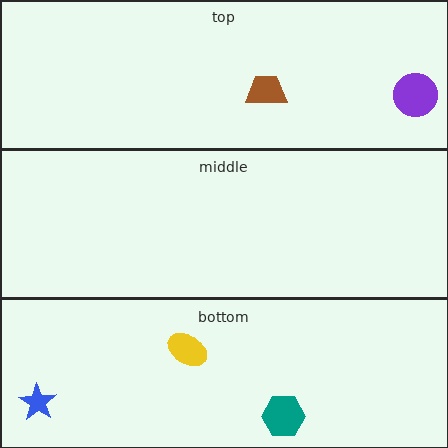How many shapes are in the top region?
2.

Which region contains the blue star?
The bottom region.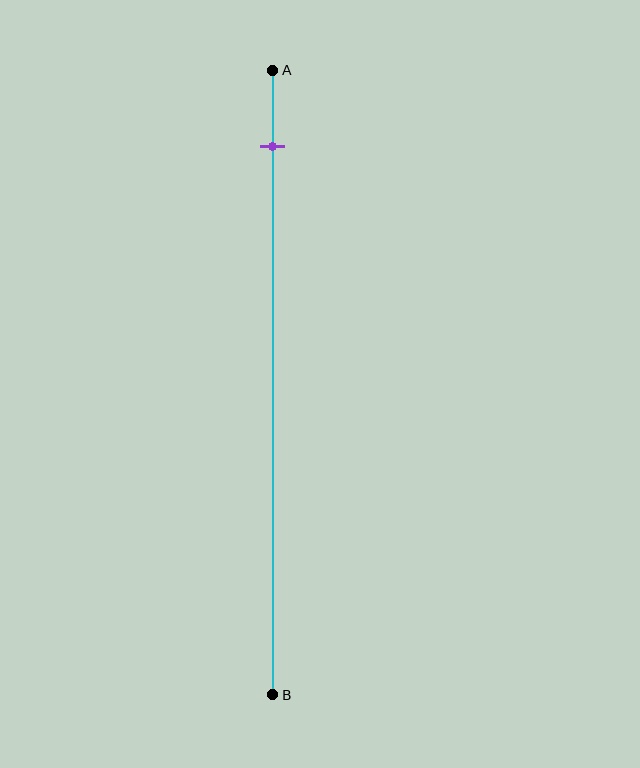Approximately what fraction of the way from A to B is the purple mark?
The purple mark is approximately 10% of the way from A to B.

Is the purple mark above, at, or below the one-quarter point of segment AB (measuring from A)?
The purple mark is above the one-quarter point of segment AB.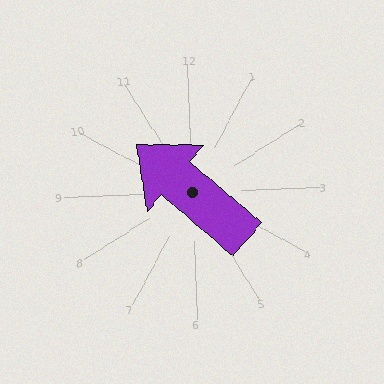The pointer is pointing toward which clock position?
Roughly 10 o'clock.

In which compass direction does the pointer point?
Northwest.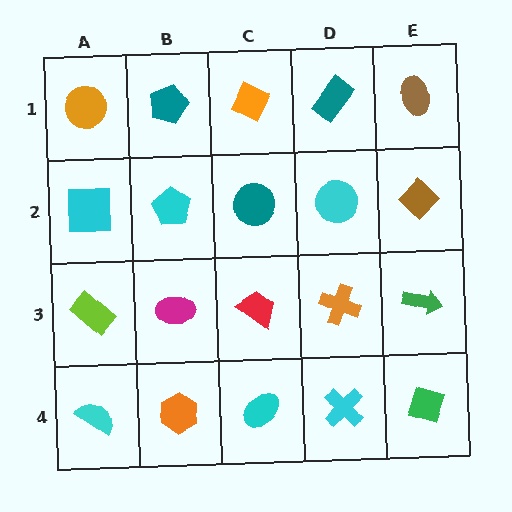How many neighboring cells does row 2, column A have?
3.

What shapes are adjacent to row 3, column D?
A cyan circle (row 2, column D), a cyan cross (row 4, column D), a red trapezoid (row 3, column C), a green arrow (row 3, column E).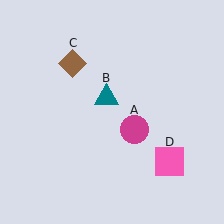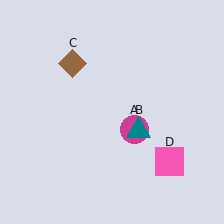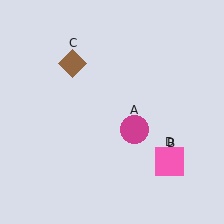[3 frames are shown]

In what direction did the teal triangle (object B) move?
The teal triangle (object B) moved down and to the right.